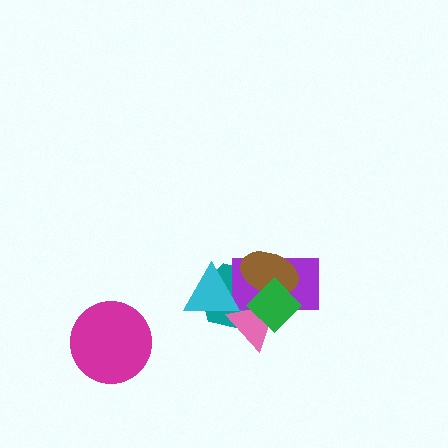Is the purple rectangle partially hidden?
Yes, it is partially covered by another shape.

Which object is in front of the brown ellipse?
The green diamond is in front of the brown ellipse.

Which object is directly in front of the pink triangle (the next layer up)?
The purple rectangle is directly in front of the pink triangle.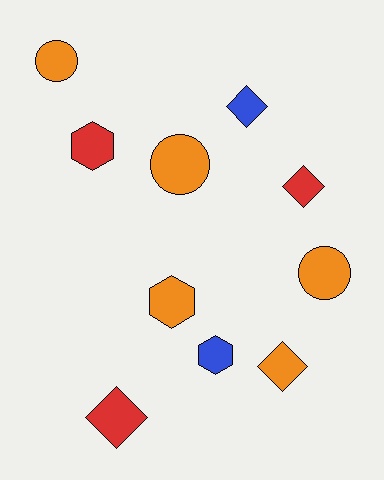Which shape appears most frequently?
Diamond, with 4 objects.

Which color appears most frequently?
Orange, with 5 objects.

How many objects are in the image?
There are 10 objects.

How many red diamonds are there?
There are 2 red diamonds.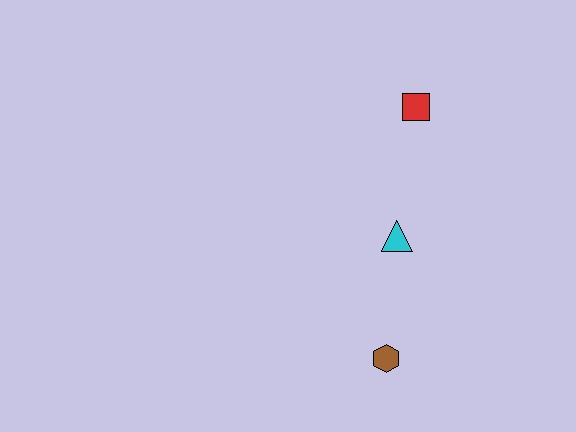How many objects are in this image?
There are 3 objects.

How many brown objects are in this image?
There is 1 brown object.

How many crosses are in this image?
There are no crosses.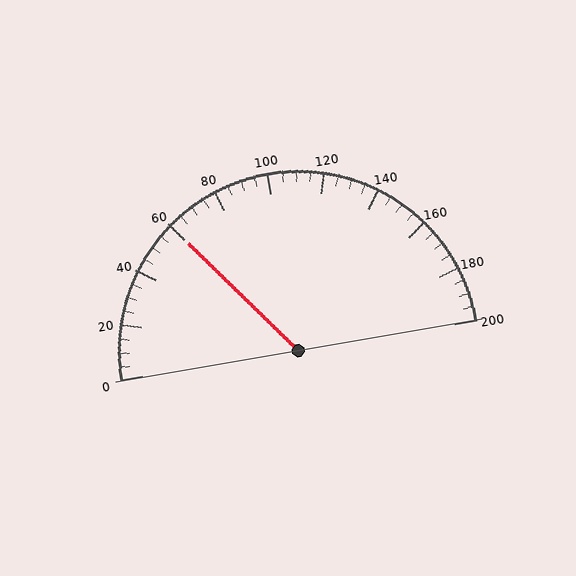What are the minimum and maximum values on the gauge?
The gauge ranges from 0 to 200.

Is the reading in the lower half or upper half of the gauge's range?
The reading is in the lower half of the range (0 to 200).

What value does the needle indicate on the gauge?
The needle indicates approximately 60.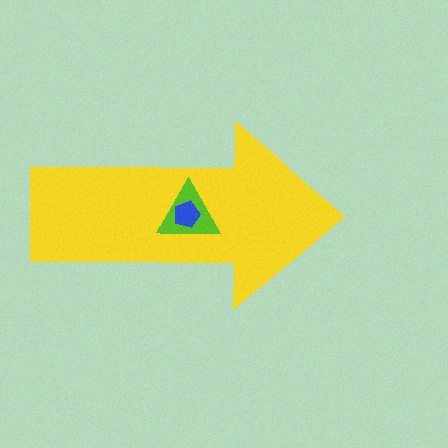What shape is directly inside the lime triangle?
The blue pentagon.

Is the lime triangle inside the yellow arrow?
Yes.